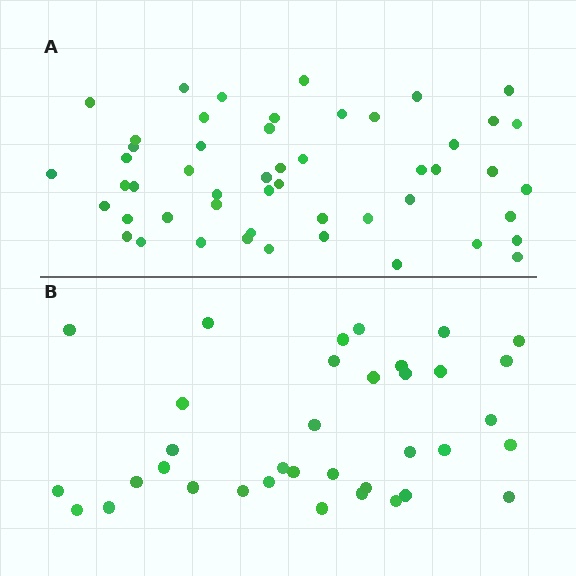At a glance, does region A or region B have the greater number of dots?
Region A (the top region) has more dots.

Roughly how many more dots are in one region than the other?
Region A has approximately 15 more dots than region B.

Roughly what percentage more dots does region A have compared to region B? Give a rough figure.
About 40% more.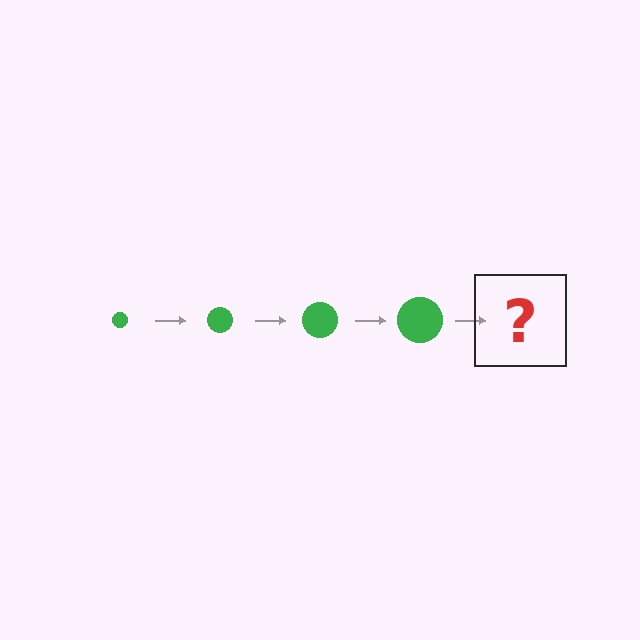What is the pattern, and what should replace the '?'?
The pattern is that the circle gets progressively larger each step. The '?' should be a green circle, larger than the previous one.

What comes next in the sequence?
The next element should be a green circle, larger than the previous one.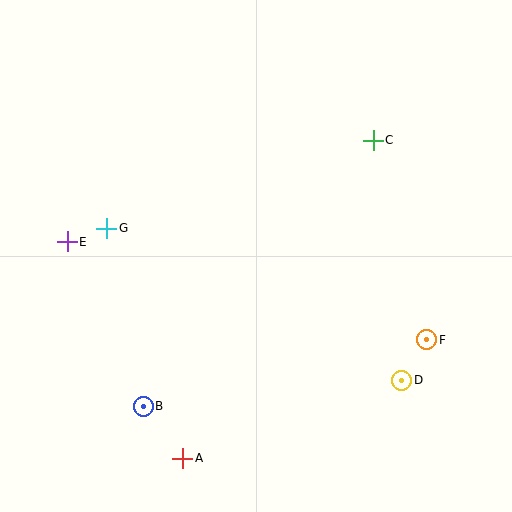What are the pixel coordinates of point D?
Point D is at (402, 380).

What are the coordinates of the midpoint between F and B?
The midpoint between F and B is at (285, 373).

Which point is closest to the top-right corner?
Point C is closest to the top-right corner.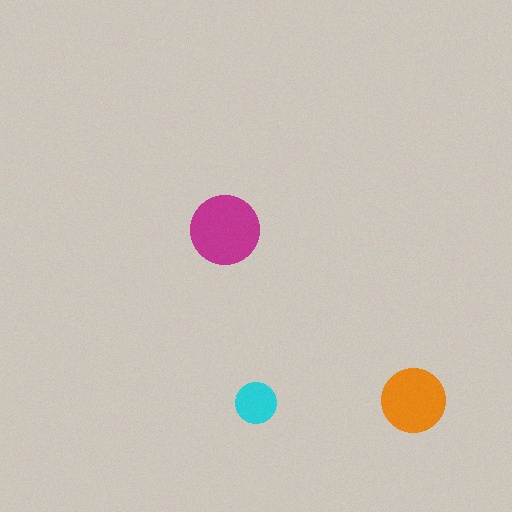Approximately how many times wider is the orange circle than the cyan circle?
About 1.5 times wider.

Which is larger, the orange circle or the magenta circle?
The magenta one.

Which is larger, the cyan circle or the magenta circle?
The magenta one.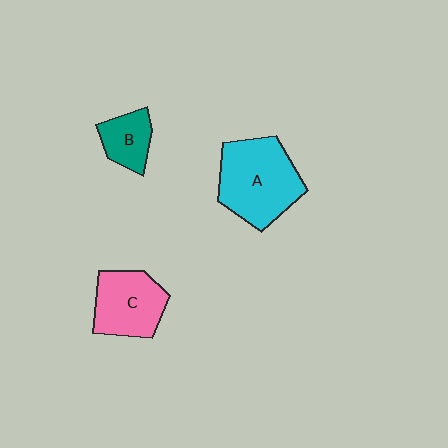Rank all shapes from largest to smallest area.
From largest to smallest: A (cyan), C (pink), B (teal).